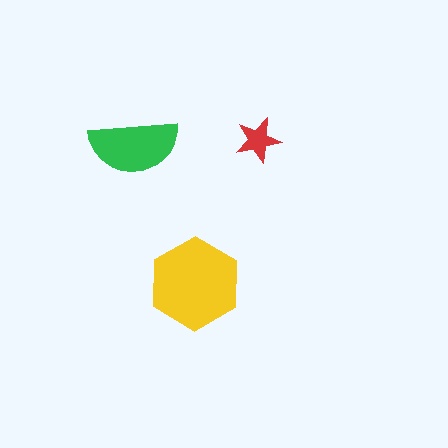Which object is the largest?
The yellow hexagon.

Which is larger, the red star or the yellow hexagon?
The yellow hexagon.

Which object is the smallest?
The red star.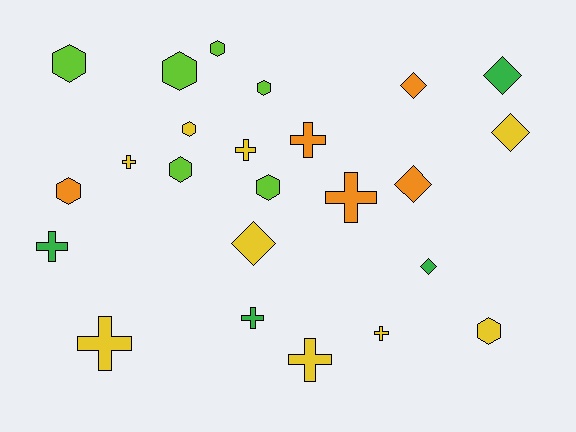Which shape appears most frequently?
Hexagon, with 9 objects.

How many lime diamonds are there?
There are no lime diamonds.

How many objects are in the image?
There are 24 objects.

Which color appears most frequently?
Yellow, with 9 objects.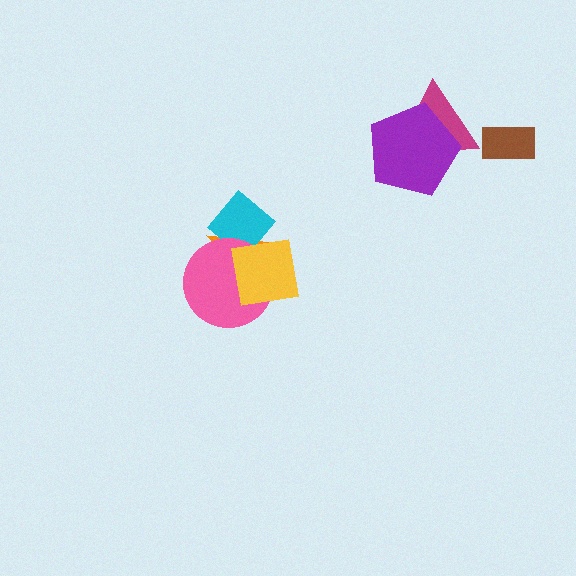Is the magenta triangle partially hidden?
Yes, it is partially covered by another shape.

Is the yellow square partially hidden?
No, no other shape covers it.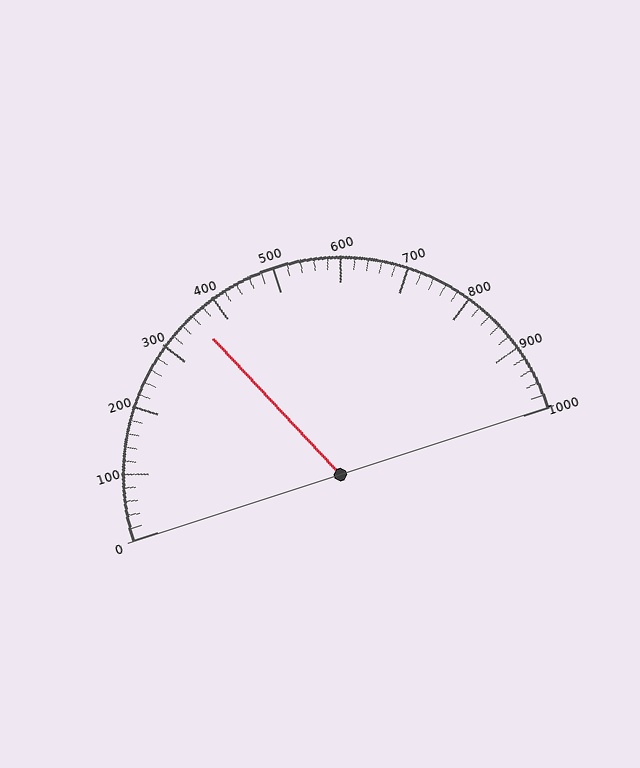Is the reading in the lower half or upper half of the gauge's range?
The reading is in the lower half of the range (0 to 1000).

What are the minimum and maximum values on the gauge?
The gauge ranges from 0 to 1000.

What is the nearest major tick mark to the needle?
The nearest major tick mark is 400.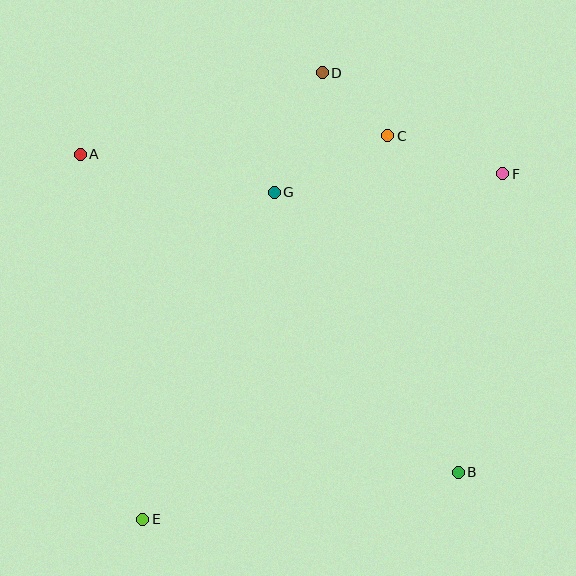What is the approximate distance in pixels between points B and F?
The distance between B and F is approximately 302 pixels.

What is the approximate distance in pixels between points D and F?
The distance between D and F is approximately 207 pixels.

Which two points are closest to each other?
Points C and D are closest to each other.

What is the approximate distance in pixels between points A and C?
The distance between A and C is approximately 308 pixels.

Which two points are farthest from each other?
Points E and F are farthest from each other.